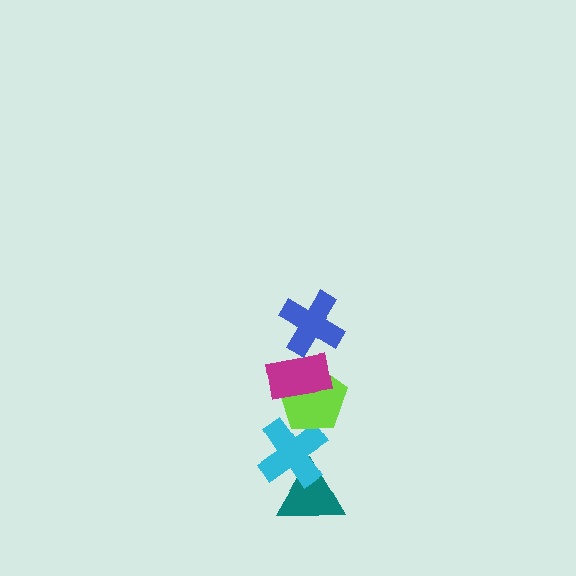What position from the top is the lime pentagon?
The lime pentagon is 3rd from the top.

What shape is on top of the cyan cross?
The lime pentagon is on top of the cyan cross.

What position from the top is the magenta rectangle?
The magenta rectangle is 2nd from the top.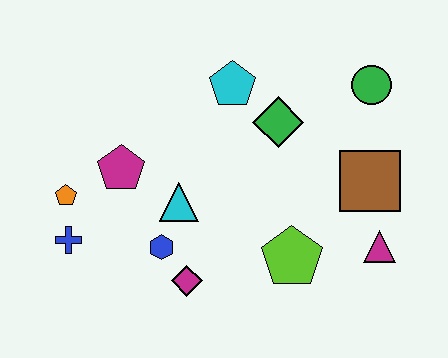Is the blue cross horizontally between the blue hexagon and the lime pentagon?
No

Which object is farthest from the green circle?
The blue cross is farthest from the green circle.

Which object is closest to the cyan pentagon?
The green diamond is closest to the cyan pentagon.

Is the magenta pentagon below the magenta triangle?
No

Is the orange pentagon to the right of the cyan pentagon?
No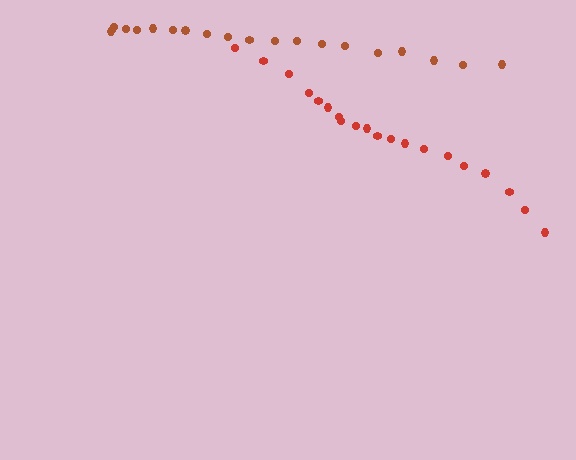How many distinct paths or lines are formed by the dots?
There are 2 distinct paths.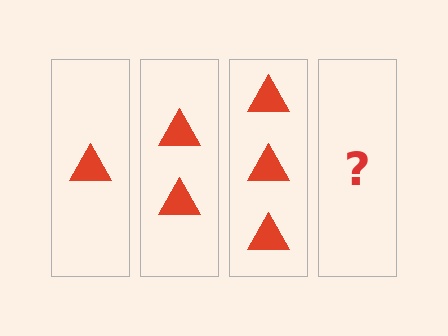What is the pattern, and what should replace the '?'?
The pattern is that each step adds one more triangle. The '?' should be 4 triangles.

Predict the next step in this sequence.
The next step is 4 triangles.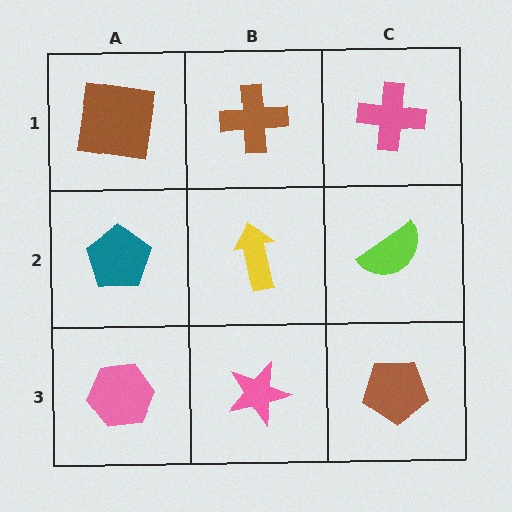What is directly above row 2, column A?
A brown square.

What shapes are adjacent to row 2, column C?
A pink cross (row 1, column C), a brown pentagon (row 3, column C), a yellow arrow (row 2, column B).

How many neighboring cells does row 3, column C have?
2.